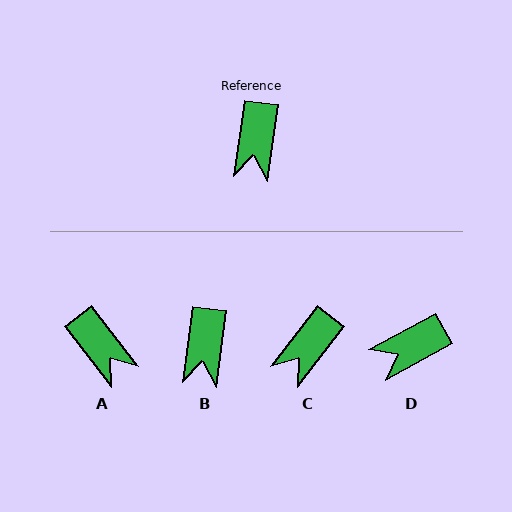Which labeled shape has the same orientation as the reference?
B.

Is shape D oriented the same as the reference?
No, it is off by about 54 degrees.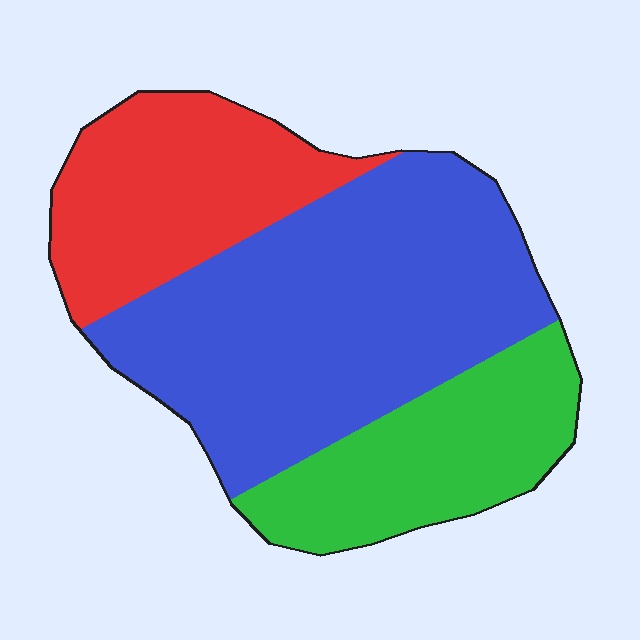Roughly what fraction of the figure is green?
Green covers around 25% of the figure.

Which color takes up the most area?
Blue, at roughly 50%.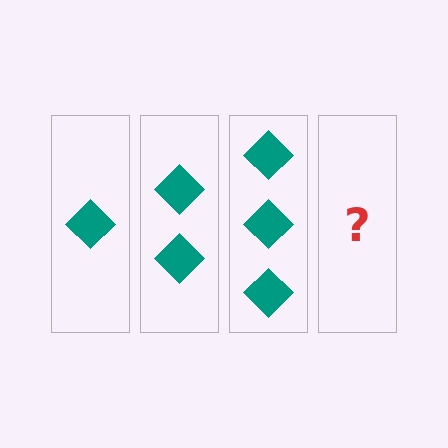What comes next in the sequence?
The next element should be 4 diamonds.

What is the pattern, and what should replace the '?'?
The pattern is that each step adds one more diamond. The '?' should be 4 diamonds.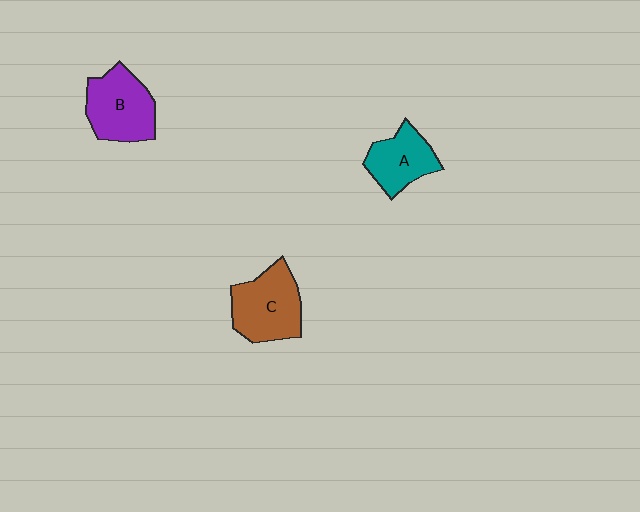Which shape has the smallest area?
Shape A (teal).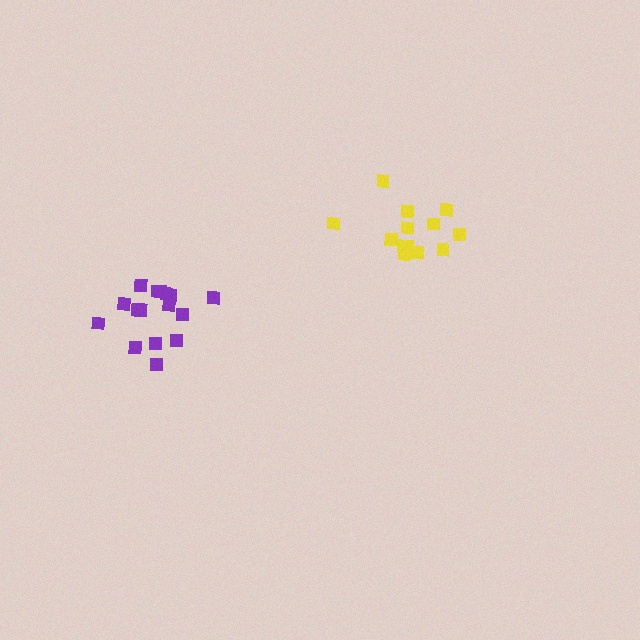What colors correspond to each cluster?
The clusters are colored: purple, yellow.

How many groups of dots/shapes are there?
There are 2 groups.